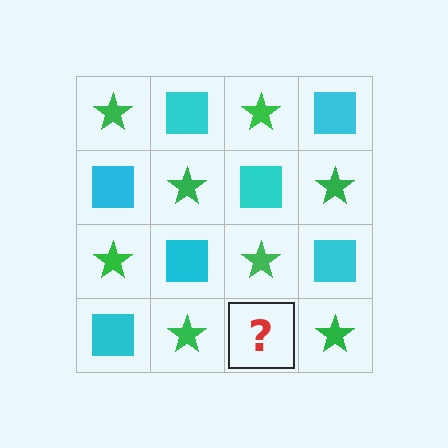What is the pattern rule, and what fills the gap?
The rule is that it alternates green star and cyan square in a checkerboard pattern. The gap should be filled with a cyan square.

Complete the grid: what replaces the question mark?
The question mark should be replaced with a cyan square.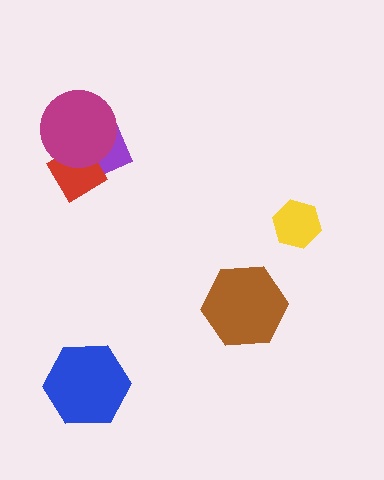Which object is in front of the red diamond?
The magenta circle is in front of the red diamond.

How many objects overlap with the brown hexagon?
0 objects overlap with the brown hexagon.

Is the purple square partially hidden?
Yes, it is partially covered by another shape.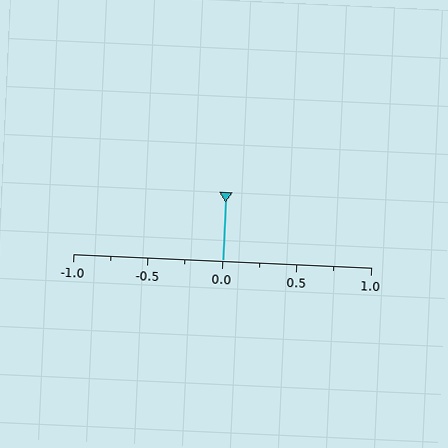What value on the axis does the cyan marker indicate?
The marker indicates approximately 0.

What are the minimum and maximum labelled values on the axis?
The axis runs from -1.0 to 1.0.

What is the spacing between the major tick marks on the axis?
The major ticks are spaced 0.5 apart.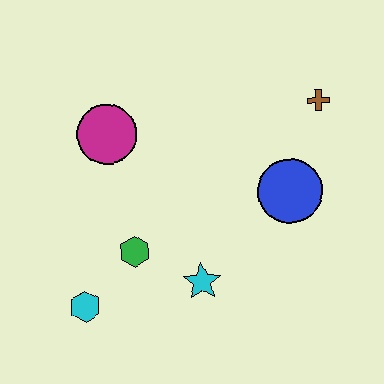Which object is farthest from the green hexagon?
The brown cross is farthest from the green hexagon.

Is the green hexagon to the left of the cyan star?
Yes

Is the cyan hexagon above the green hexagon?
No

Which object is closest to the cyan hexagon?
The green hexagon is closest to the cyan hexagon.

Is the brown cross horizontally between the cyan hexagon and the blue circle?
No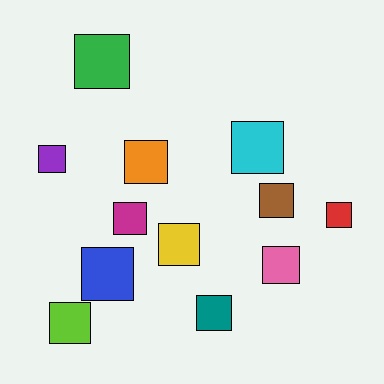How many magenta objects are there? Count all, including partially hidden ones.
There is 1 magenta object.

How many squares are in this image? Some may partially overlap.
There are 12 squares.